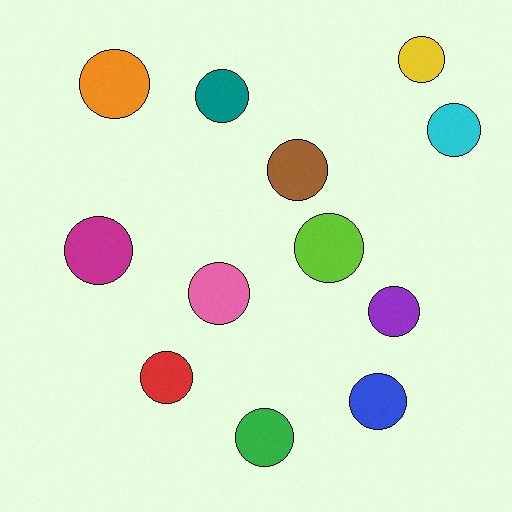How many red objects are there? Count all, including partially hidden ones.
There is 1 red object.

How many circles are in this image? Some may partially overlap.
There are 12 circles.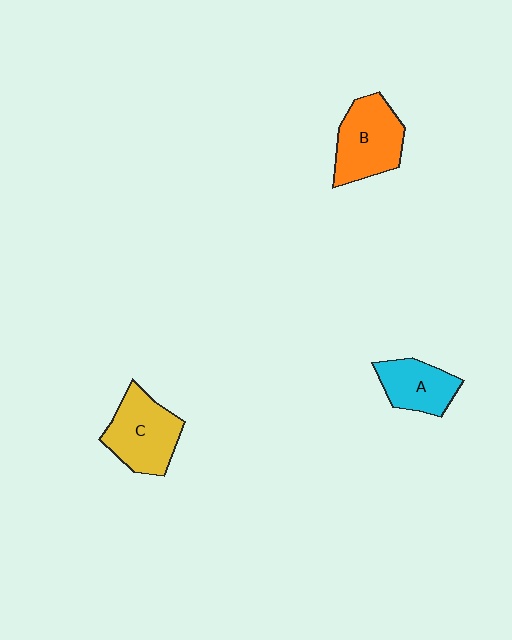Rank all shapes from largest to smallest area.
From largest to smallest: C (yellow), B (orange), A (cyan).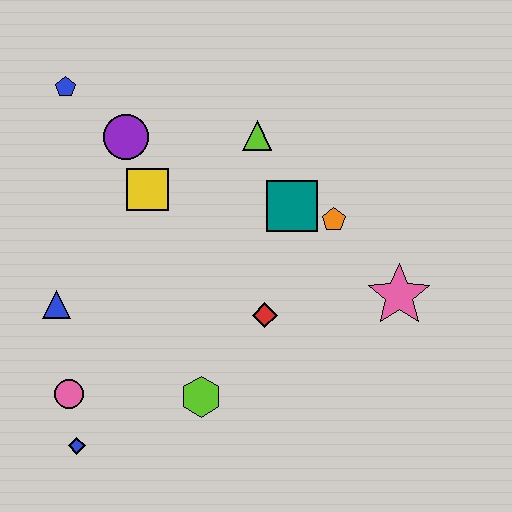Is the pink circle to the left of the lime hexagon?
Yes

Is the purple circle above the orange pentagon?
Yes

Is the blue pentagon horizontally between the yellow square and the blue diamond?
No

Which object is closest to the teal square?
The orange pentagon is closest to the teal square.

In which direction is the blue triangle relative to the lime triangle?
The blue triangle is to the left of the lime triangle.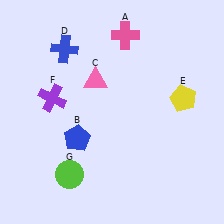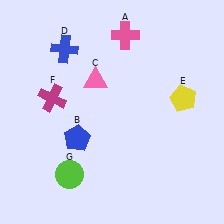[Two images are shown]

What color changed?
The cross (F) changed from purple in Image 1 to magenta in Image 2.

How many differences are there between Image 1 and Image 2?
There is 1 difference between the two images.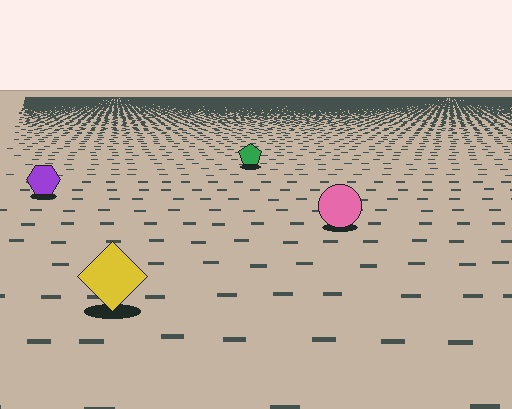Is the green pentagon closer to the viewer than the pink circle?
No. The pink circle is closer — you can tell from the texture gradient: the ground texture is coarser near it.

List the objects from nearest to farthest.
From nearest to farthest: the yellow diamond, the pink circle, the purple hexagon, the green pentagon.